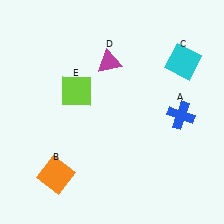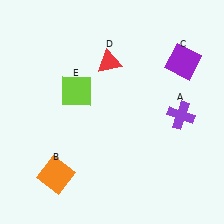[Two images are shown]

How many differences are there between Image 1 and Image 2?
There are 3 differences between the two images.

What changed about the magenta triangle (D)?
In Image 1, D is magenta. In Image 2, it changed to red.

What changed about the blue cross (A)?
In Image 1, A is blue. In Image 2, it changed to purple.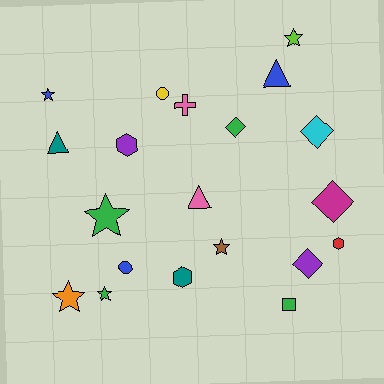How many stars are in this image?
There are 6 stars.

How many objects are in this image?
There are 20 objects.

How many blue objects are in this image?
There are 3 blue objects.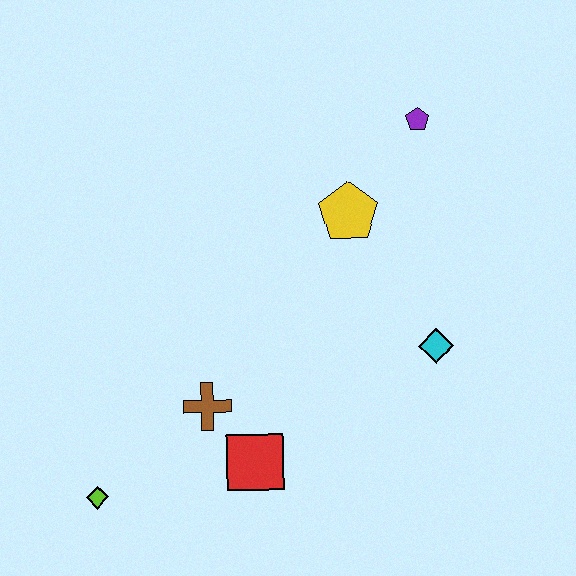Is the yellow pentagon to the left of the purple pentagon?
Yes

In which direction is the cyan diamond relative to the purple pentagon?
The cyan diamond is below the purple pentagon.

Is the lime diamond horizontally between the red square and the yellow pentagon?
No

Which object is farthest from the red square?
The purple pentagon is farthest from the red square.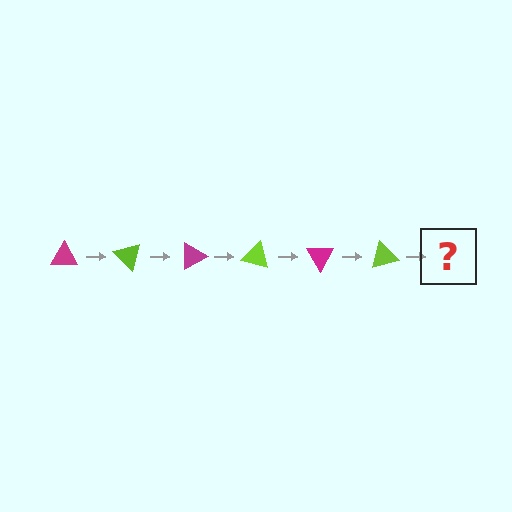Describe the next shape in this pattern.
It should be a magenta triangle, rotated 270 degrees from the start.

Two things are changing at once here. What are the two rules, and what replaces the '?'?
The two rules are that it rotates 45 degrees each step and the color cycles through magenta and lime. The '?' should be a magenta triangle, rotated 270 degrees from the start.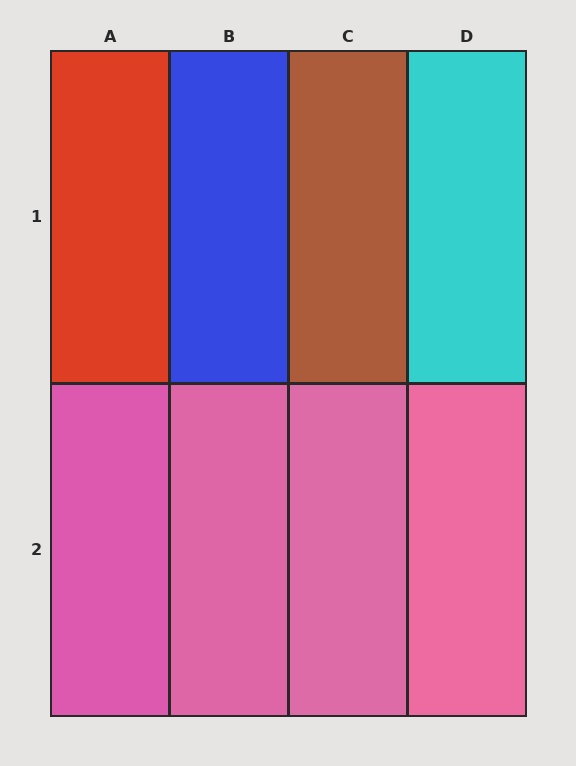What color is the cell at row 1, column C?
Brown.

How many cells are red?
1 cell is red.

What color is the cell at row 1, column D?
Cyan.